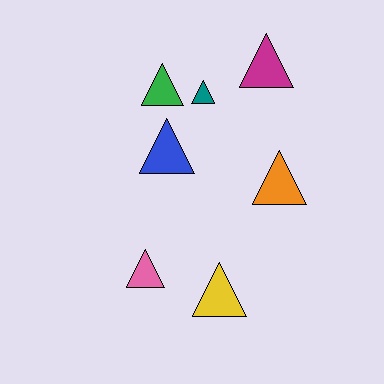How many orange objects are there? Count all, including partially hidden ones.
There is 1 orange object.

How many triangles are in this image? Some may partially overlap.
There are 7 triangles.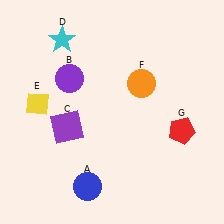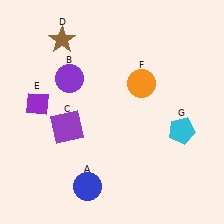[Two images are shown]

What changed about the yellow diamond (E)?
In Image 1, E is yellow. In Image 2, it changed to purple.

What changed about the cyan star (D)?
In Image 1, D is cyan. In Image 2, it changed to brown.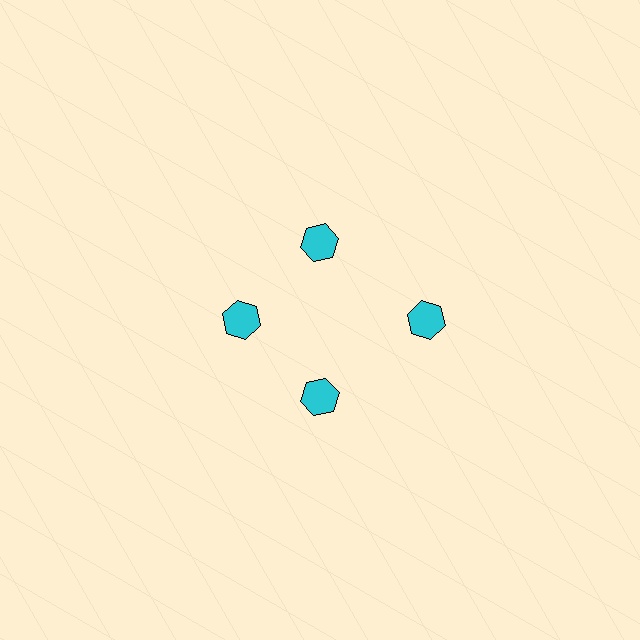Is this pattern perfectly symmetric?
No. The 4 cyan hexagons are arranged in a ring, but one element near the 3 o'clock position is pushed outward from the center, breaking the 4-fold rotational symmetry.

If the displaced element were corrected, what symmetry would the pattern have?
It would have 4-fold rotational symmetry — the pattern would map onto itself every 90 degrees.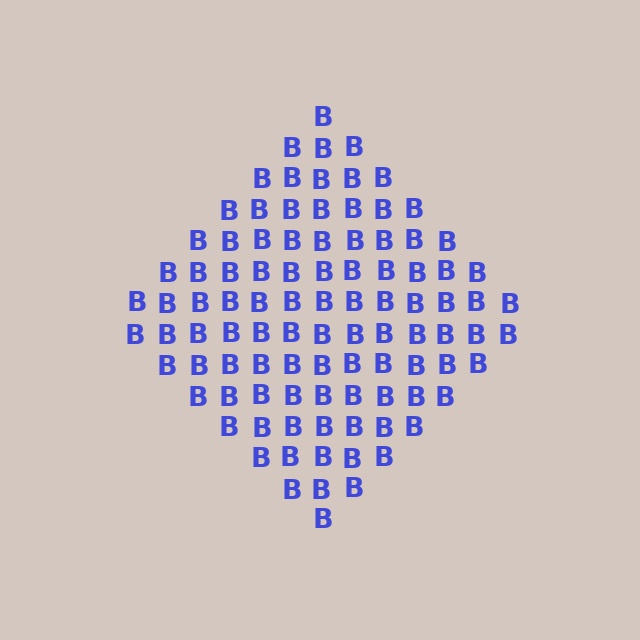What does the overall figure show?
The overall figure shows a diamond.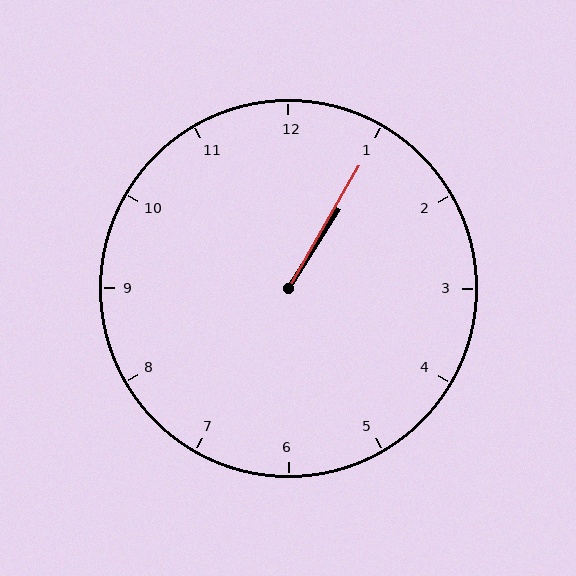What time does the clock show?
1:05.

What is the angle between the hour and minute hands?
Approximately 2 degrees.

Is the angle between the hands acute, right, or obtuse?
It is acute.